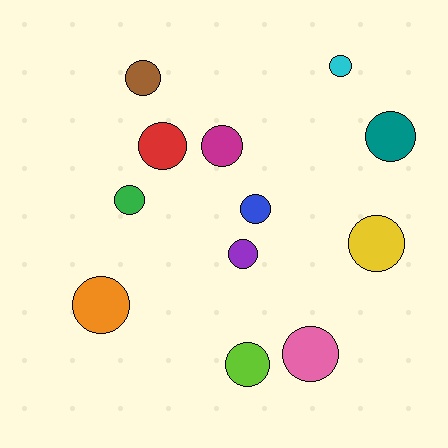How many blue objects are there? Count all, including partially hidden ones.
There is 1 blue object.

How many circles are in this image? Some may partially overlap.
There are 12 circles.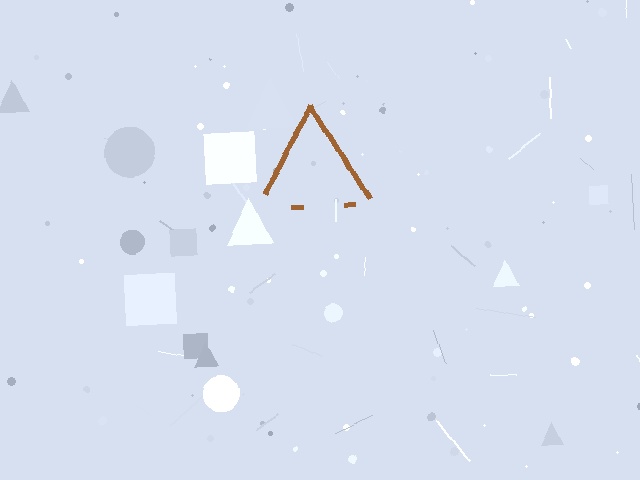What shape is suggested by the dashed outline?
The dashed outline suggests a triangle.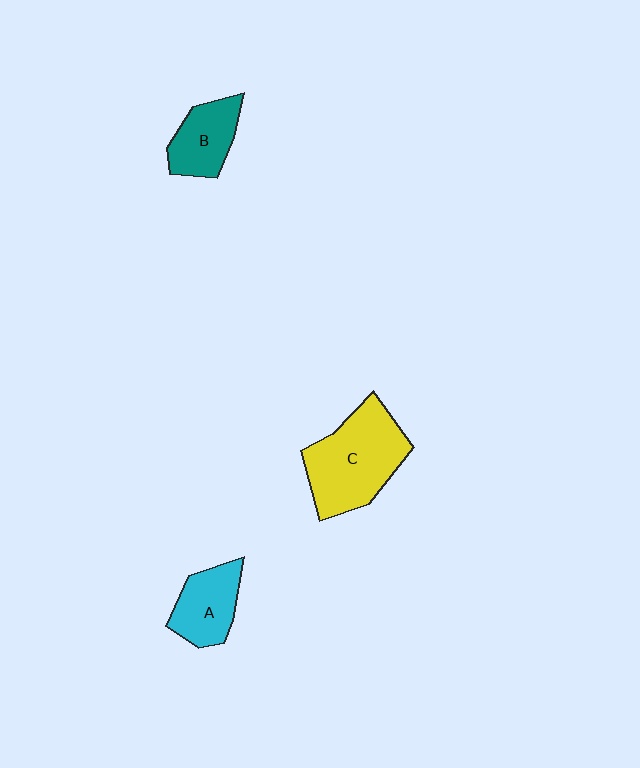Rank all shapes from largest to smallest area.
From largest to smallest: C (yellow), A (cyan), B (teal).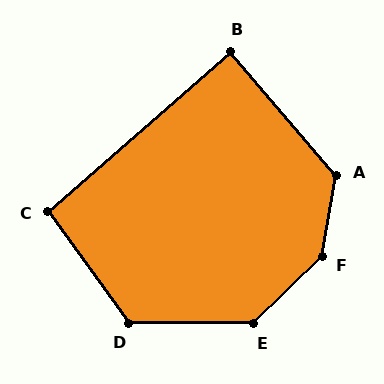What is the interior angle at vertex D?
Approximately 126 degrees (obtuse).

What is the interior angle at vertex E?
Approximately 135 degrees (obtuse).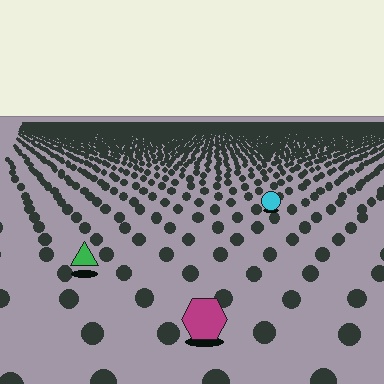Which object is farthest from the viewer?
The cyan circle is farthest from the viewer. It appears smaller and the ground texture around it is denser.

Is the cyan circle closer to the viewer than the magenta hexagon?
No. The magenta hexagon is closer — you can tell from the texture gradient: the ground texture is coarser near it.